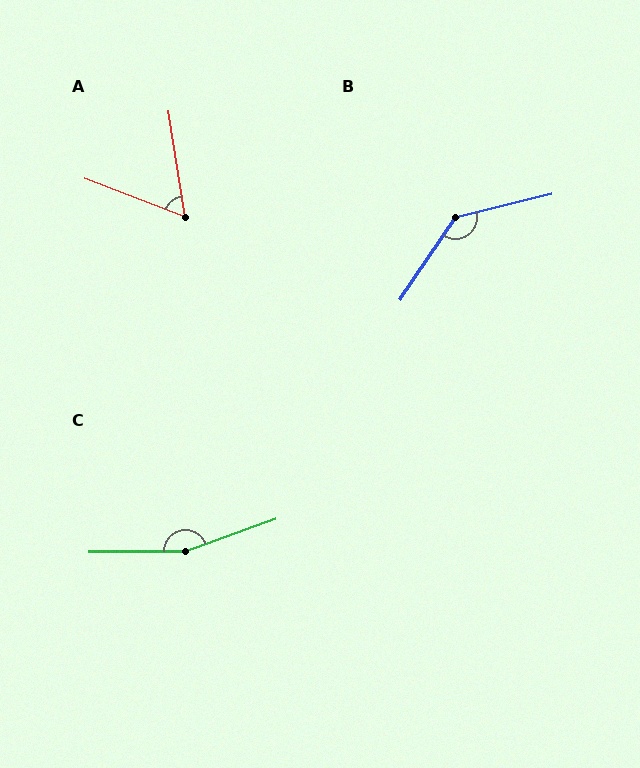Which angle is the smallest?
A, at approximately 60 degrees.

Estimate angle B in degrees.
Approximately 138 degrees.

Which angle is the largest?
C, at approximately 161 degrees.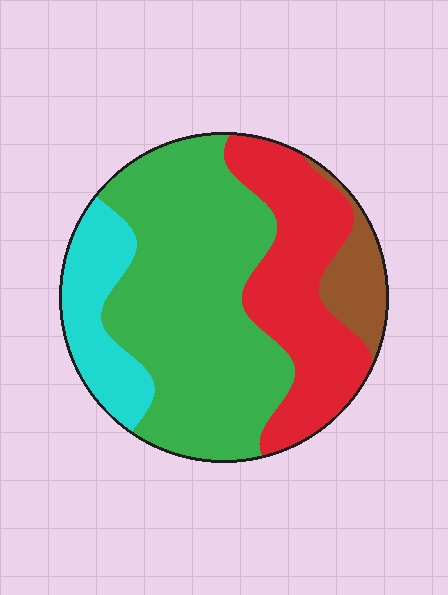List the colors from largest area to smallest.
From largest to smallest: green, red, cyan, brown.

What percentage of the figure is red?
Red takes up about one quarter (1/4) of the figure.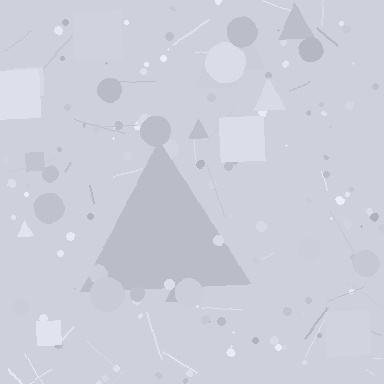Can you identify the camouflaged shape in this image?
The camouflaged shape is a triangle.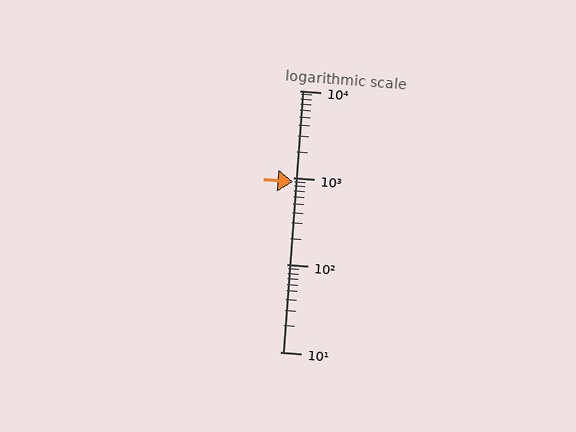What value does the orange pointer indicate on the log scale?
The pointer indicates approximately 890.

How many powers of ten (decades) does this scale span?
The scale spans 3 decades, from 10 to 10000.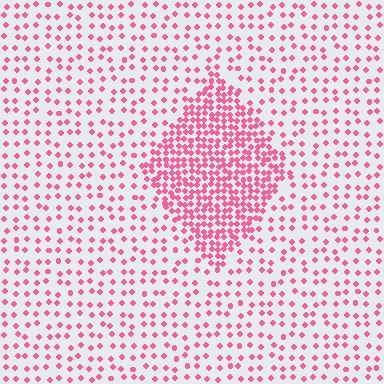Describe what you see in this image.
The image contains small pink elements arranged at two different densities. A diamond-shaped region is visible where the elements are more densely packed than the surrounding area.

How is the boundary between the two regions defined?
The boundary is defined by a change in element density (approximately 2.7x ratio). All elements are the same color, size, and shape.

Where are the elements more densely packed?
The elements are more densely packed inside the diamond boundary.